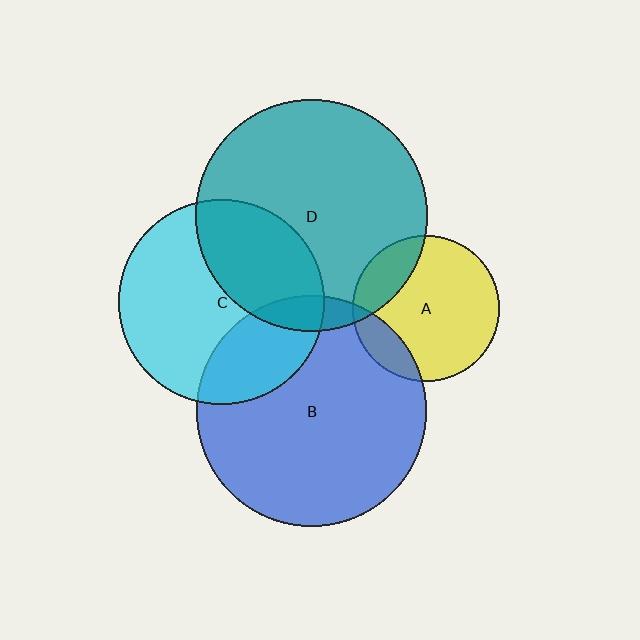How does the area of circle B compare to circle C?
Approximately 1.3 times.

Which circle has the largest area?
Circle D (teal).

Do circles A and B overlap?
Yes.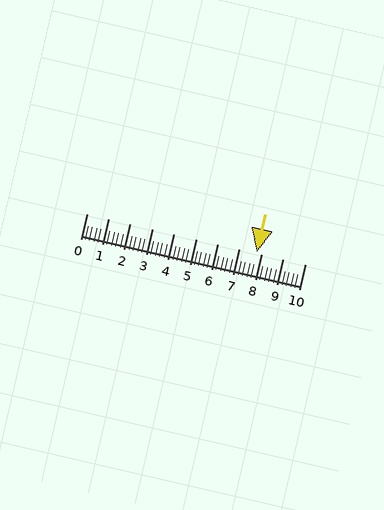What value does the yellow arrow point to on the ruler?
The yellow arrow points to approximately 7.8.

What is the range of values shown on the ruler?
The ruler shows values from 0 to 10.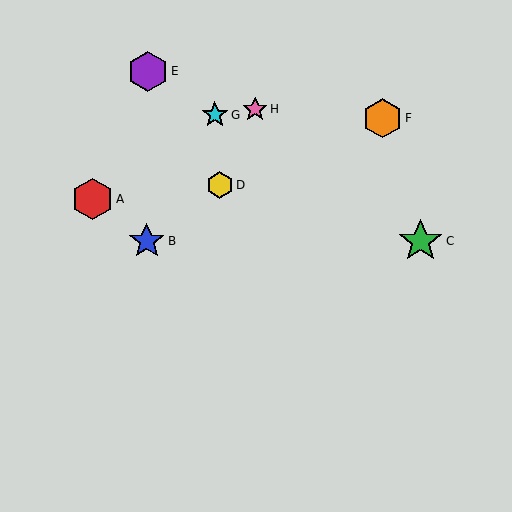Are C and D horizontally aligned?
No, C is at y≈241 and D is at y≈185.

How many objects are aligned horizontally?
2 objects (B, C) are aligned horizontally.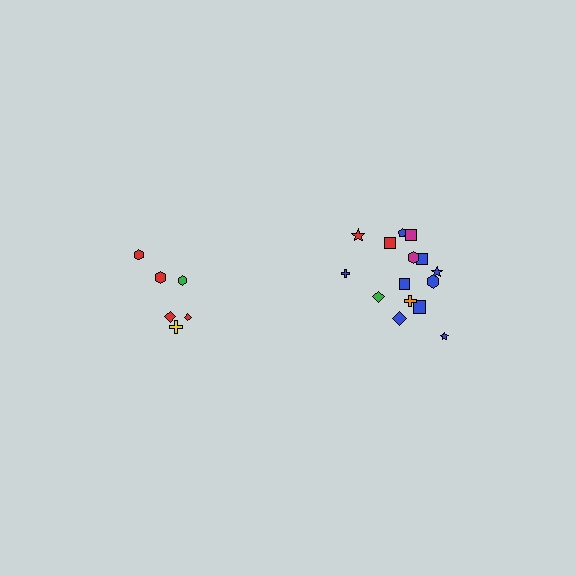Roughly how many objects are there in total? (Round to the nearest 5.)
Roughly 20 objects in total.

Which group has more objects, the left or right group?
The right group.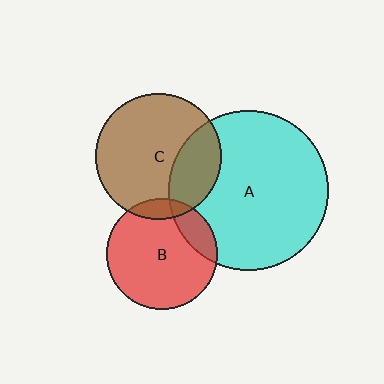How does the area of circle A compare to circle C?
Approximately 1.6 times.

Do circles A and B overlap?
Yes.